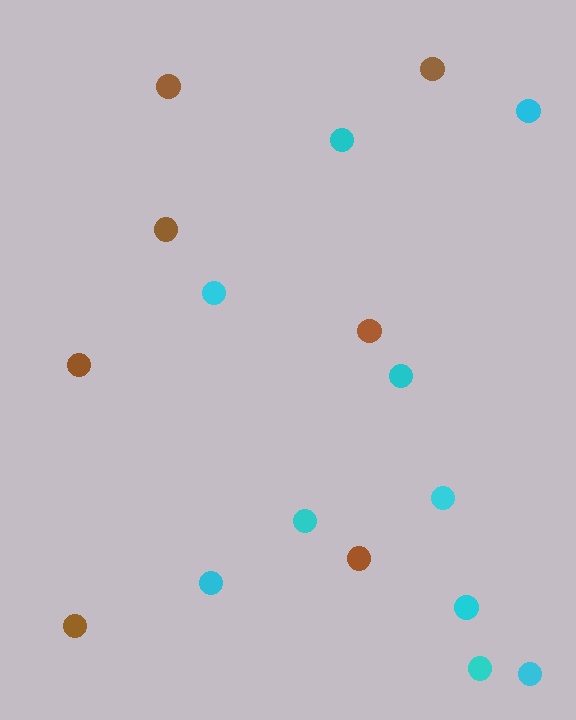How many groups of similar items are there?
There are 2 groups: one group of brown circles (7) and one group of cyan circles (10).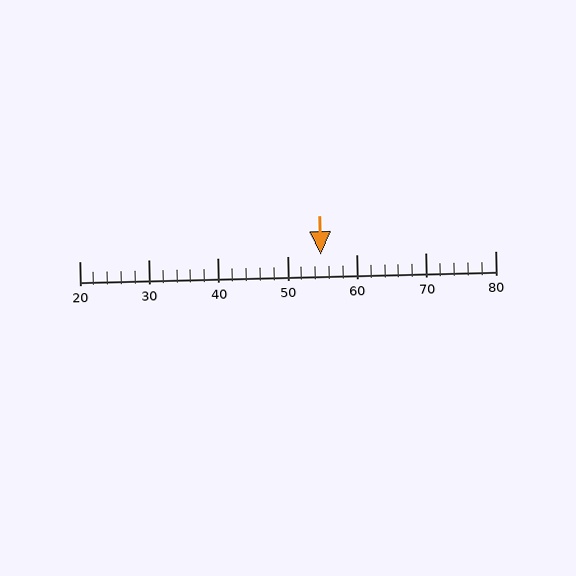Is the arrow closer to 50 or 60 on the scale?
The arrow is closer to 50.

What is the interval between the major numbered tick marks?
The major tick marks are spaced 10 units apart.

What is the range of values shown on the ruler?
The ruler shows values from 20 to 80.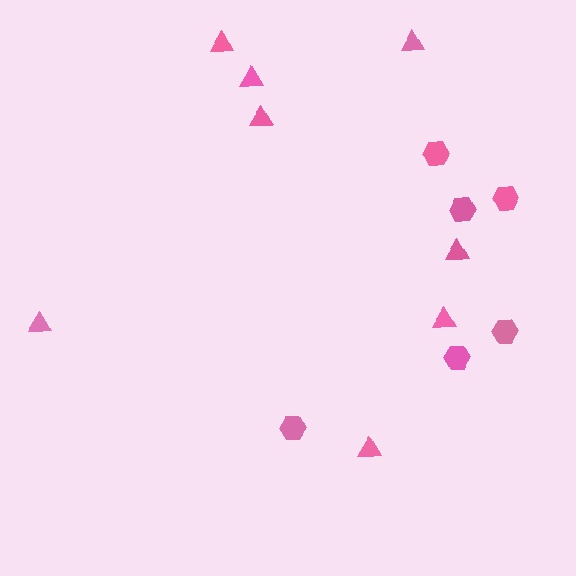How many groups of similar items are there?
There are 2 groups: one group of hexagons (6) and one group of triangles (8).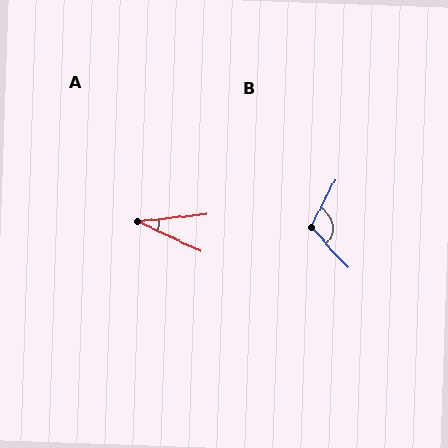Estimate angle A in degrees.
Approximately 31 degrees.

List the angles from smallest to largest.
A (31°), B (111°).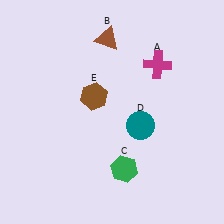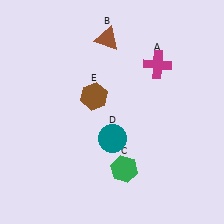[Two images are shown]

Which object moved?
The teal circle (D) moved left.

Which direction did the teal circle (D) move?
The teal circle (D) moved left.